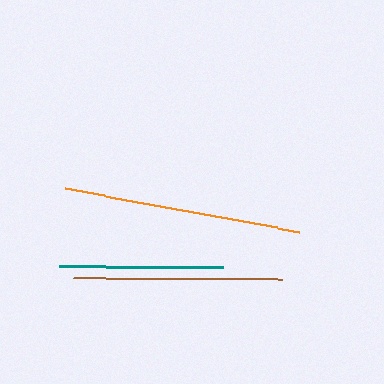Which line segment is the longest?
The orange line is the longest at approximately 239 pixels.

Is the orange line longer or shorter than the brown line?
The orange line is longer than the brown line.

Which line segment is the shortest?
The teal line is the shortest at approximately 164 pixels.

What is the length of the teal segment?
The teal segment is approximately 164 pixels long.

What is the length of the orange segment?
The orange segment is approximately 239 pixels long.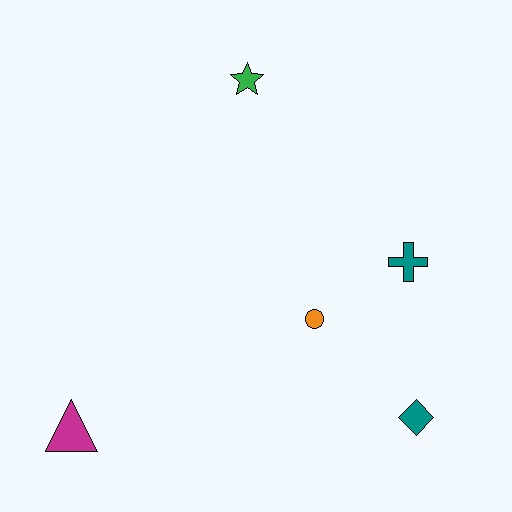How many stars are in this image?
There is 1 star.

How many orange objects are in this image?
There is 1 orange object.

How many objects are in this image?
There are 5 objects.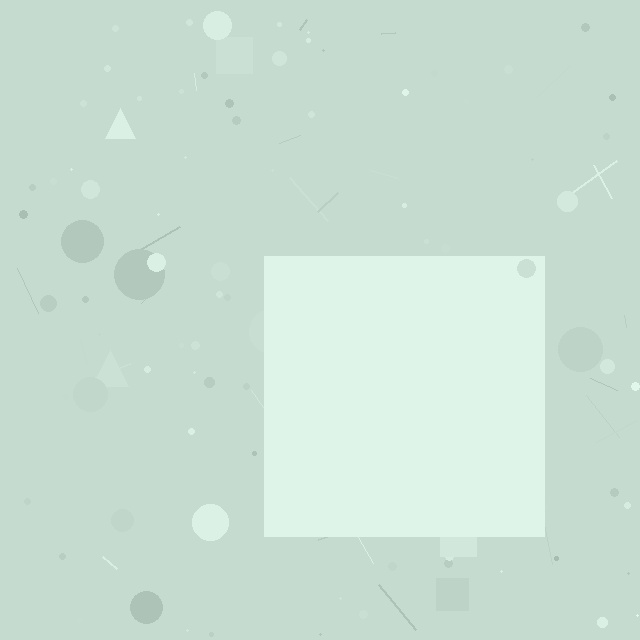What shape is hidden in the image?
A square is hidden in the image.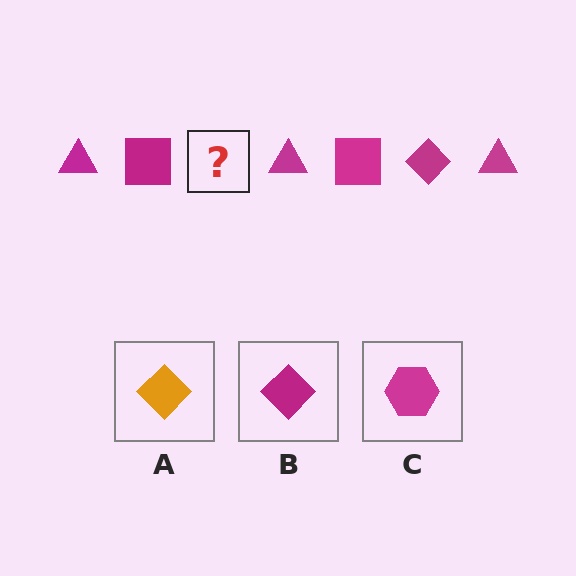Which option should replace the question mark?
Option B.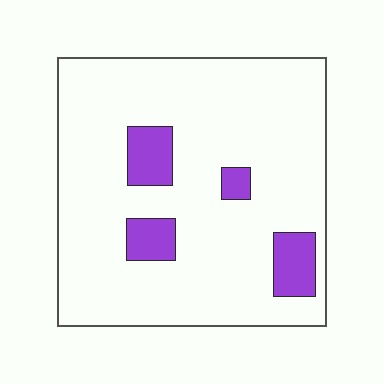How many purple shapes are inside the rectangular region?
4.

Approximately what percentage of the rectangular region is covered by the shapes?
Approximately 10%.